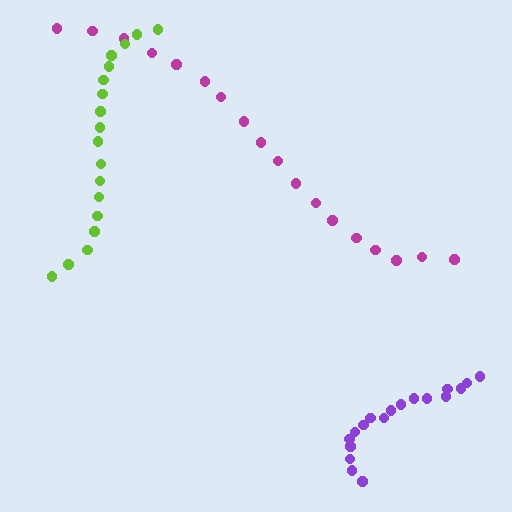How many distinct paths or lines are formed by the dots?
There are 3 distinct paths.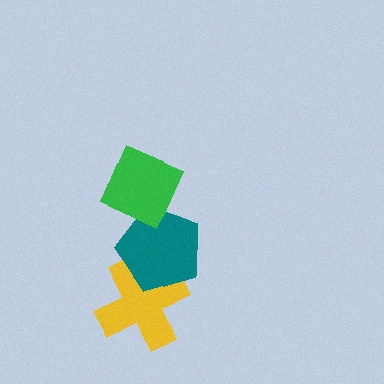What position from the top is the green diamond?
The green diamond is 1st from the top.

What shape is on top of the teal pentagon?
The green diamond is on top of the teal pentagon.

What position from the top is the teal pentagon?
The teal pentagon is 2nd from the top.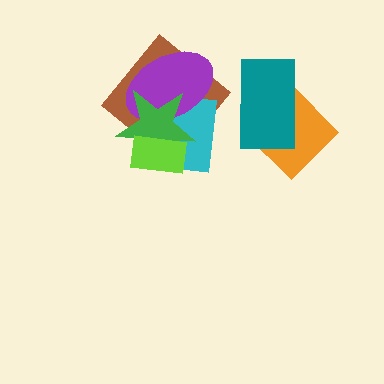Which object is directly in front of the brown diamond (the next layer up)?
The cyan square is directly in front of the brown diamond.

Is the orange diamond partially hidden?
Yes, it is partially covered by another shape.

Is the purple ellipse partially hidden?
Yes, it is partially covered by another shape.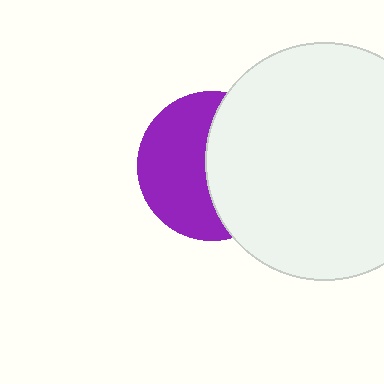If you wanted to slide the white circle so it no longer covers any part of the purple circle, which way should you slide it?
Slide it right — that is the most direct way to separate the two shapes.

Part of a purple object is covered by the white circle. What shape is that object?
It is a circle.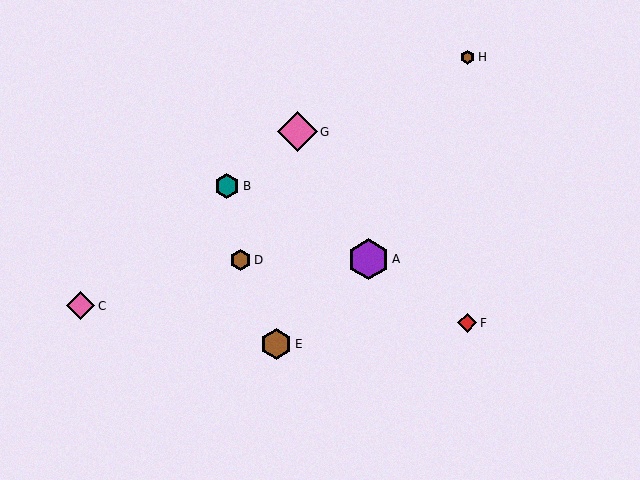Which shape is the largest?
The purple hexagon (labeled A) is the largest.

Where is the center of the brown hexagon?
The center of the brown hexagon is at (468, 57).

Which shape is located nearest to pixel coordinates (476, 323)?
The red diamond (labeled F) at (467, 323) is nearest to that location.